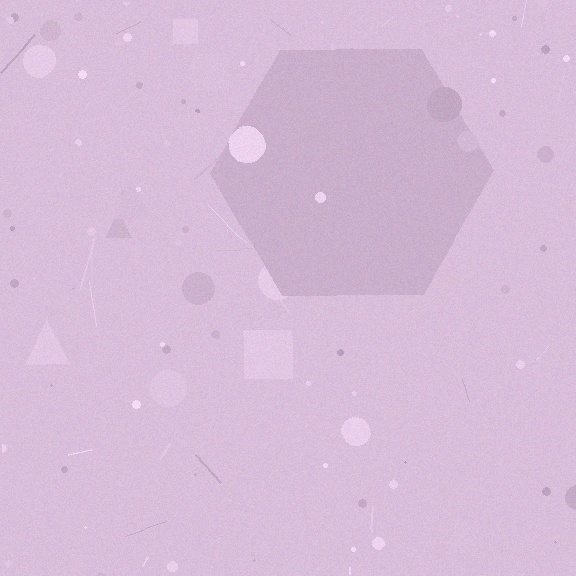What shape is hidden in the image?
A hexagon is hidden in the image.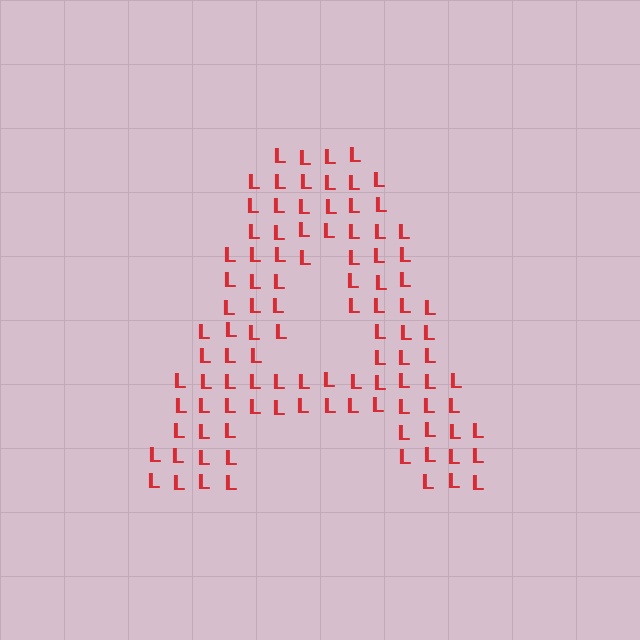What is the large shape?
The large shape is the letter A.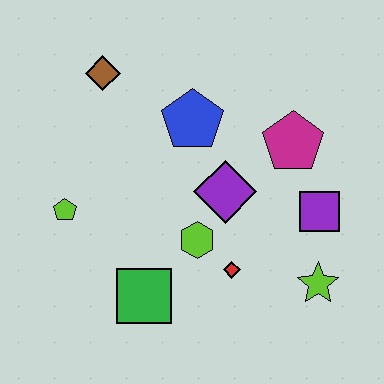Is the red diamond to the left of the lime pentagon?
No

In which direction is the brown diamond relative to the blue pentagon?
The brown diamond is to the left of the blue pentagon.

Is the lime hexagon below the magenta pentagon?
Yes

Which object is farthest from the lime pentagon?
The lime star is farthest from the lime pentagon.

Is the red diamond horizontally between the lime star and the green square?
Yes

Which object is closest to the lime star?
The purple square is closest to the lime star.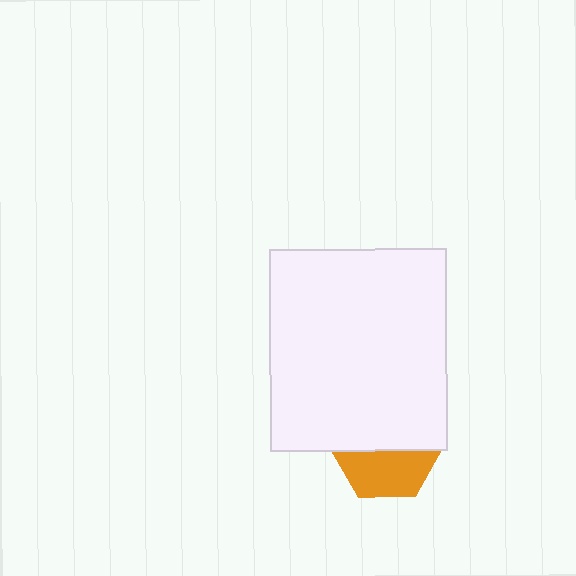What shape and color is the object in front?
The object in front is a white rectangle.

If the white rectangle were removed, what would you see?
You would see the complete orange hexagon.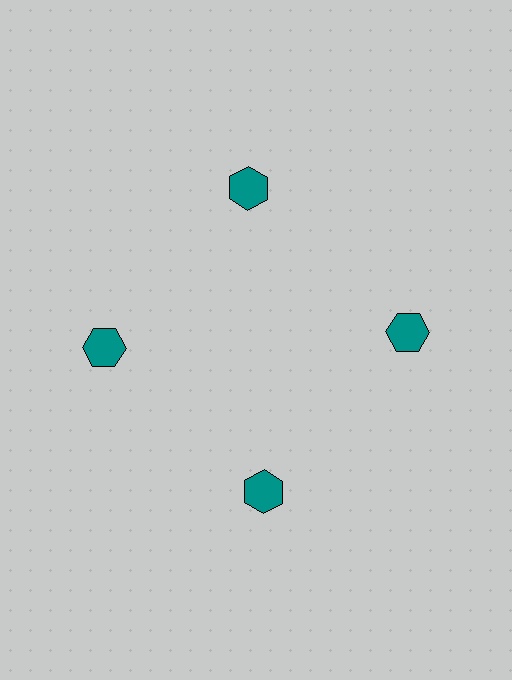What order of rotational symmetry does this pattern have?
This pattern has 4-fold rotational symmetry.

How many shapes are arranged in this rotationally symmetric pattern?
There are 4 shapes, arranged in 4 groups of 1.